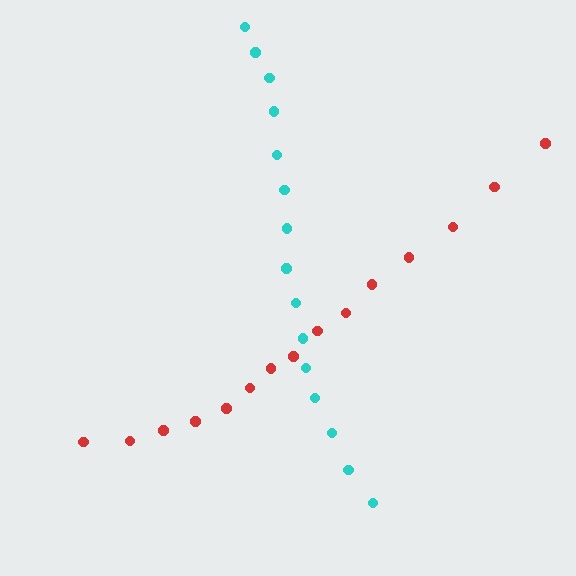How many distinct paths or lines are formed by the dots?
There are 2 distinct paths.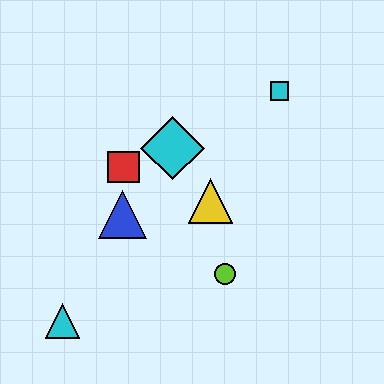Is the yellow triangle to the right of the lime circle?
No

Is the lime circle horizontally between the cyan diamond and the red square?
No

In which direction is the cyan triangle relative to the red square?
The cyan triangle is below the red square.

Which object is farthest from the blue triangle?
The cyan square is farthest from the blue triangle.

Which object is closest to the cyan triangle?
The blue triangle is closest to the cyan triangle.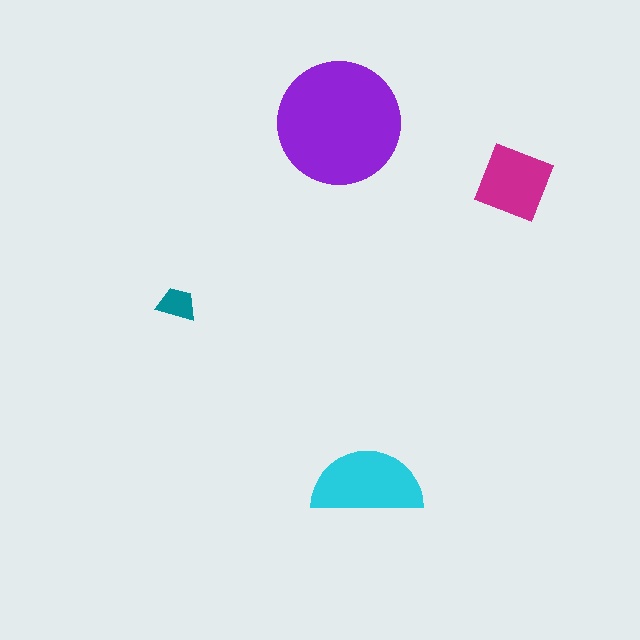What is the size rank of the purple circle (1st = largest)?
1st.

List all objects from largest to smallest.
The purple circle, the cyan semicircle, the magenta square, the teal trapezoid.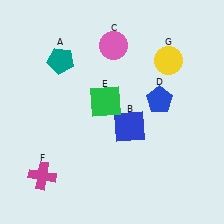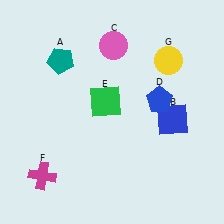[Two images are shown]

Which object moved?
The blue square (B) moved right.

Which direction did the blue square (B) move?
The blue square (B) moved right.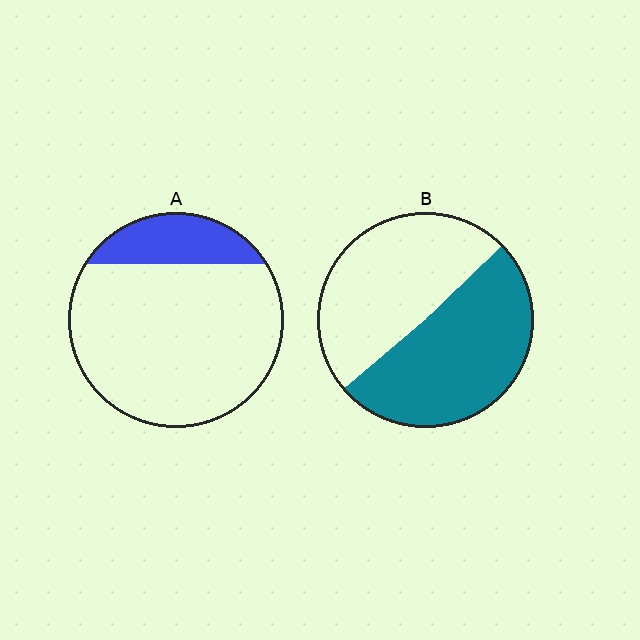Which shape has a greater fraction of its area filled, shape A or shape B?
Shape B.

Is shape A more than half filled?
No.